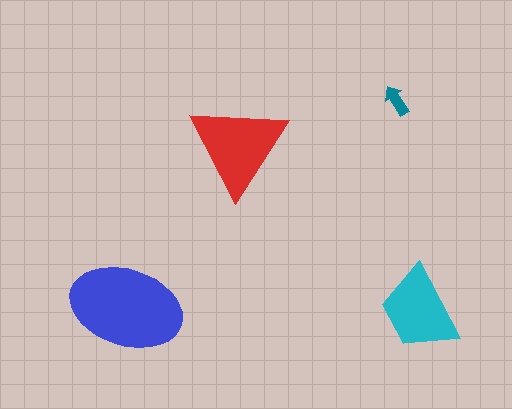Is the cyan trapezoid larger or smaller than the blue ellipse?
Smaller.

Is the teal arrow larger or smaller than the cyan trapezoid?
Smaller.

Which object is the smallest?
The teal arrow.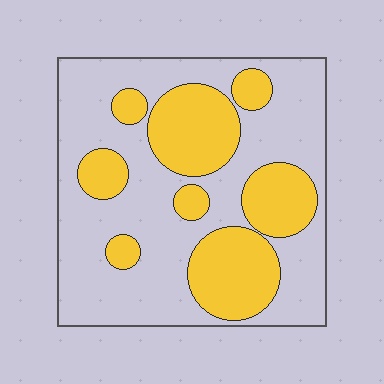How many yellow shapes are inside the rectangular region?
8.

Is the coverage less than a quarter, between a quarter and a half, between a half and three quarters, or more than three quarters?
Between a quarter and a half.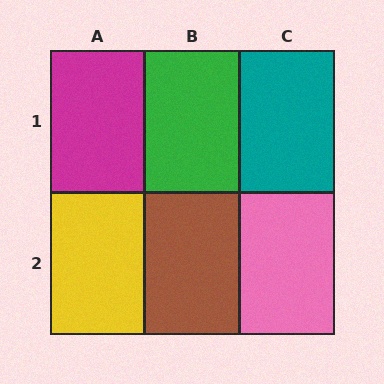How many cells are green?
1 cell is green.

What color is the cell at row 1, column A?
Magenta.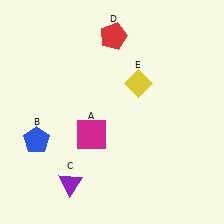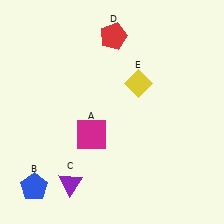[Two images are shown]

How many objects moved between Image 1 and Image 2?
1 object moved between the two images.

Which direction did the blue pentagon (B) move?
The blue pentagon (B) moved down.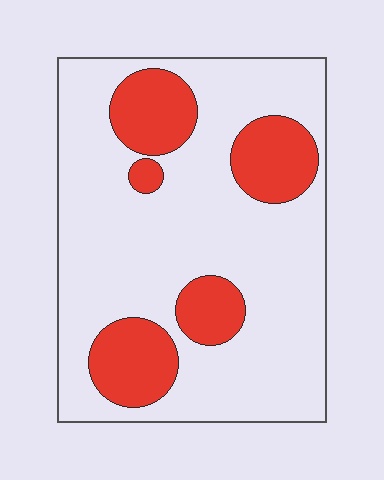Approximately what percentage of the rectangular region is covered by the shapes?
Approximately 25%.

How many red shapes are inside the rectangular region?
5.